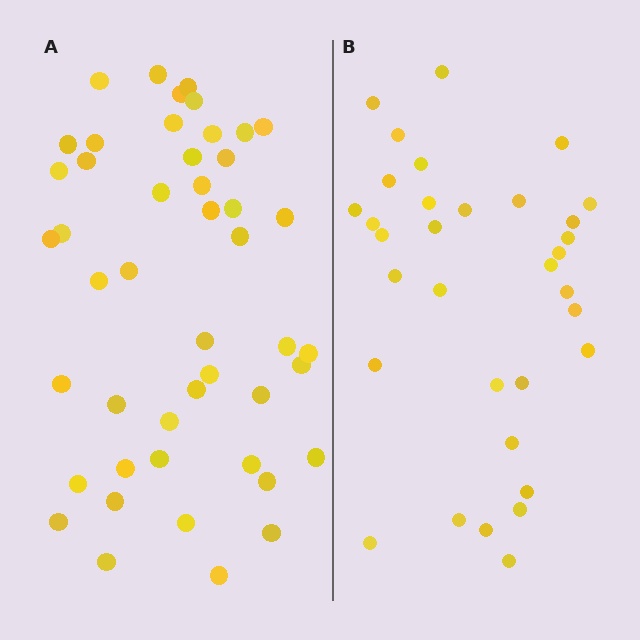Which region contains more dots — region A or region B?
Region A (the left region) has more dots.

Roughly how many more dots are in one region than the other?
Region A has approximately 15 more dots than region B.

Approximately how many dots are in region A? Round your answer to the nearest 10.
About 50 dots. (The exact count is 47, which rounds to 50.)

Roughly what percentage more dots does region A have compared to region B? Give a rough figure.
About 40% more.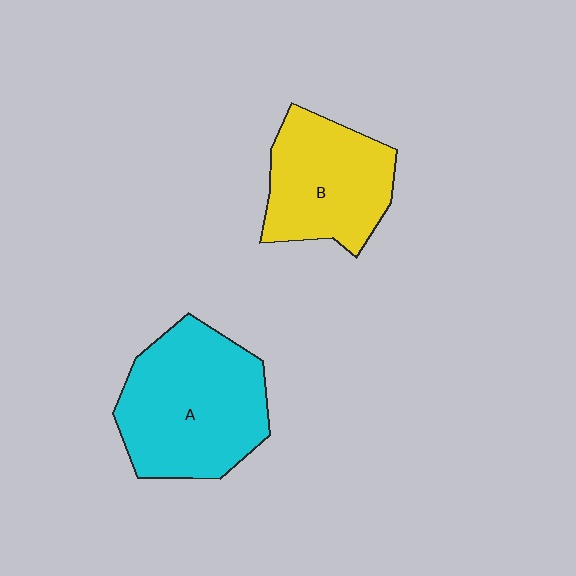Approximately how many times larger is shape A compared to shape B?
Approximately 1.3 times.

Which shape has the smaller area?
Shape B (yellow).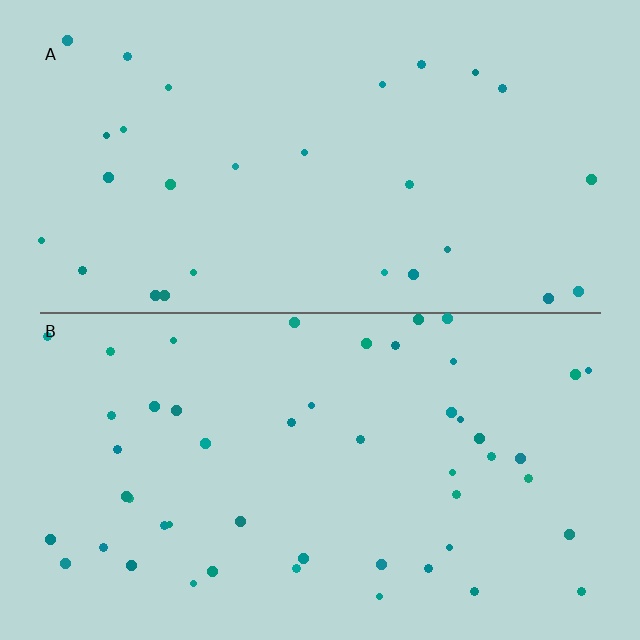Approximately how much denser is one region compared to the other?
Approximately 1.8× — region B over region A.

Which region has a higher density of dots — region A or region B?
B (the bottom).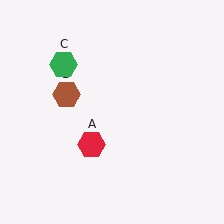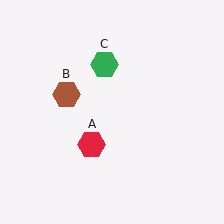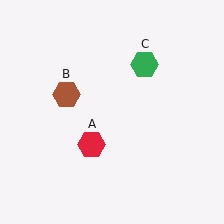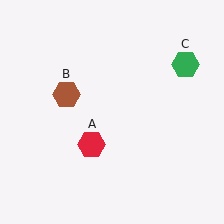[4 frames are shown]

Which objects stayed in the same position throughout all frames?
Red hexagon (object A) and brown hexagon (object B) remained stationary.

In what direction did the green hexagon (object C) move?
The green hexagon (object C) moved right.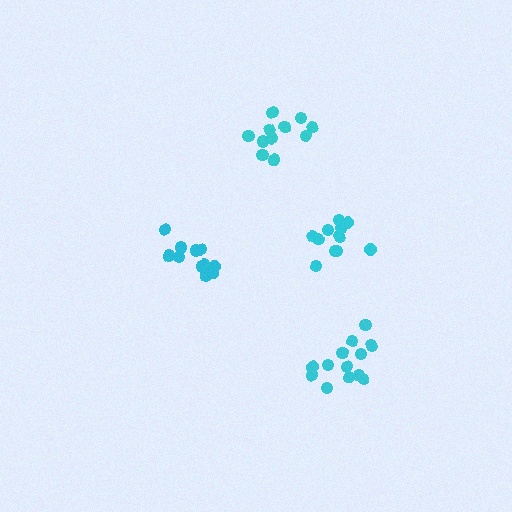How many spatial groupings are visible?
There are 4 spatial groupings.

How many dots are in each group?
Group 1: 12 dots, Group 2: 11 dots, Group 3: 13 dots, Group 4: 11 dots (47 total).